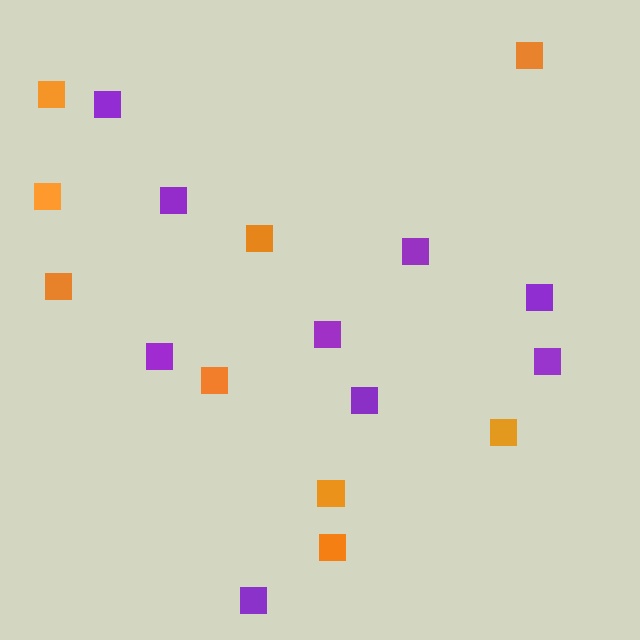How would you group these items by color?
There are 2 groups: one group of purple squares (9) and one group of orange squares (9).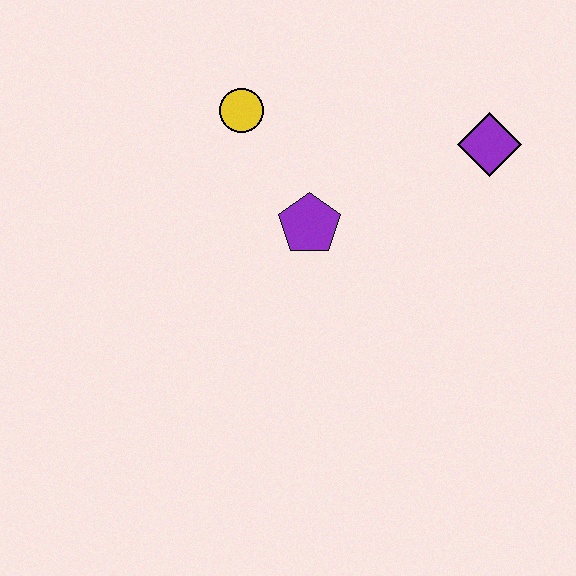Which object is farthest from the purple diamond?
The yellow circle is farthest from the purple diamond.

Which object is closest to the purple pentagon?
The yellow circle is closest to the purple pentagon.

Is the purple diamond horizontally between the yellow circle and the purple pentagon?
No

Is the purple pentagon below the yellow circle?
Yes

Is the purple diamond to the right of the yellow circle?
Yes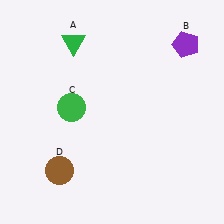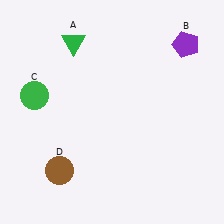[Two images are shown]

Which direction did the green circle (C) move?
The green circle (C) moved left.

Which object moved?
The green circle (C) moved left.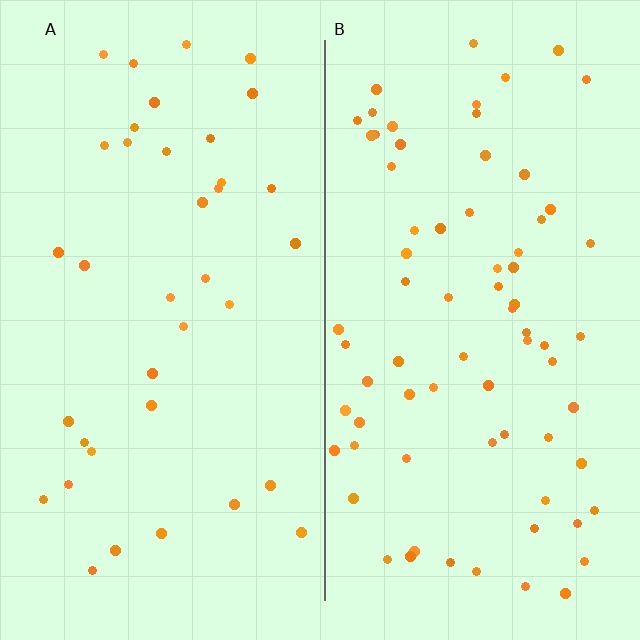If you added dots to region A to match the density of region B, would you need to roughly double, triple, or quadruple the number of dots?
Approximately double.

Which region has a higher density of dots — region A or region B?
B (the right).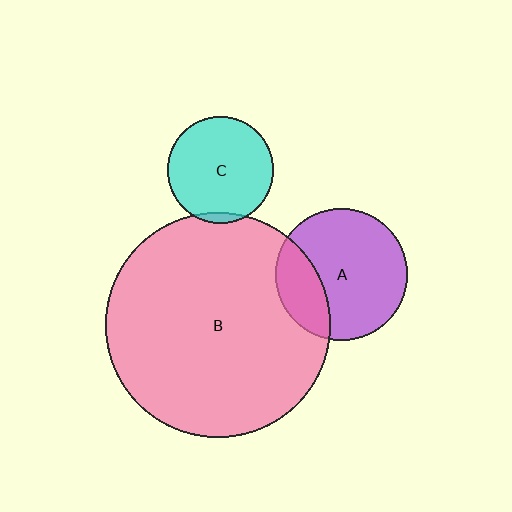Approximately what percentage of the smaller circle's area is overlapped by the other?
Approximately 5%.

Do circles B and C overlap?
Yes.